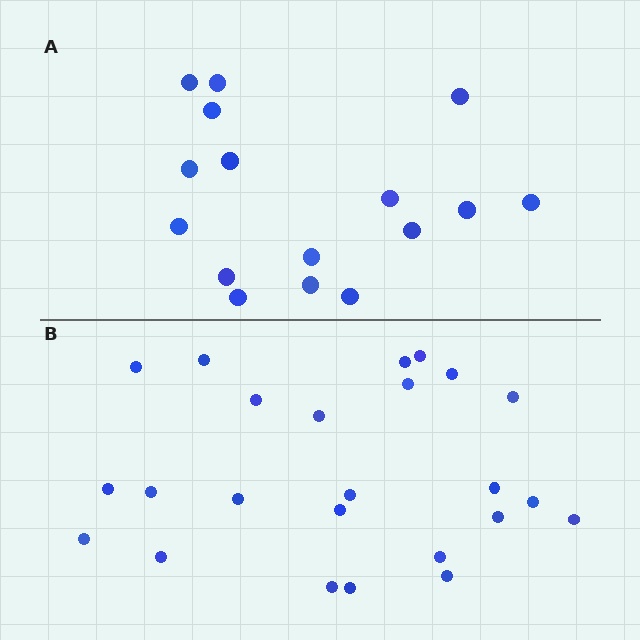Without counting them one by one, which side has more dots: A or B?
Region B (the bottom region) has more dots.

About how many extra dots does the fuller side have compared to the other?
Region B has roughly 8 or so more dots than region A.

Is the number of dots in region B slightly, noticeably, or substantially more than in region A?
Region B has substantially more. The ratio is roughly 1.5 to 1.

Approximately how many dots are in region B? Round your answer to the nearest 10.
About 20 dots. (The exact count is 24, which rounds to 20.)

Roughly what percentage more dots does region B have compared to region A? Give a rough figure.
About 50% more.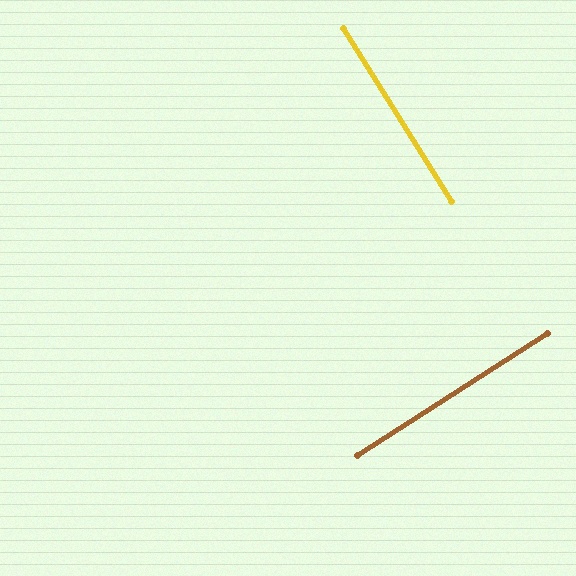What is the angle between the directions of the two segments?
Approximately 89 degrees.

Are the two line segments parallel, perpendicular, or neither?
Perpendicular — they meet at approximately 89°.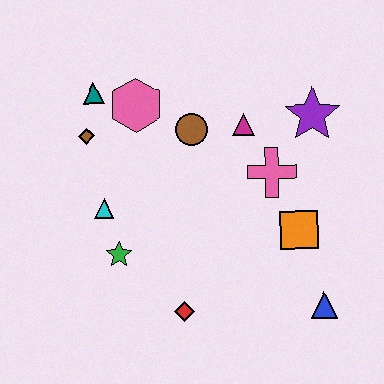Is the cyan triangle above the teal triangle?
No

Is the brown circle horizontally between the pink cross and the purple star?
No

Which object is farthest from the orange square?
The teal triangle is farthest from the orange square.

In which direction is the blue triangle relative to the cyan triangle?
The blue triangle is to the right of the cyan triangle.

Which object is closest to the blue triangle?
The orange square is closest to the blue triangle.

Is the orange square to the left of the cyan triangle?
No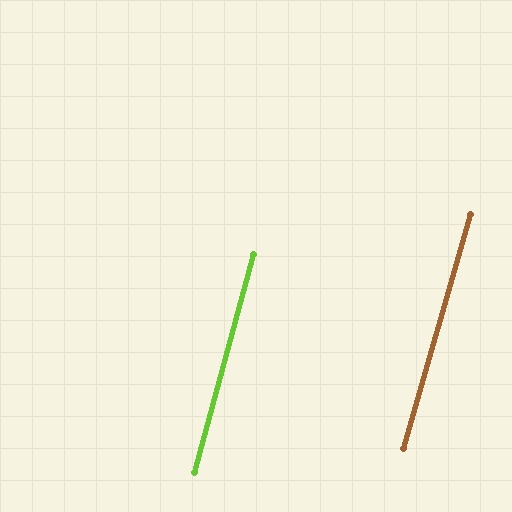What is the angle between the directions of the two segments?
Approximately 1 degree.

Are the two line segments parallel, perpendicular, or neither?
Parallel — their directions differ by only 0.8°.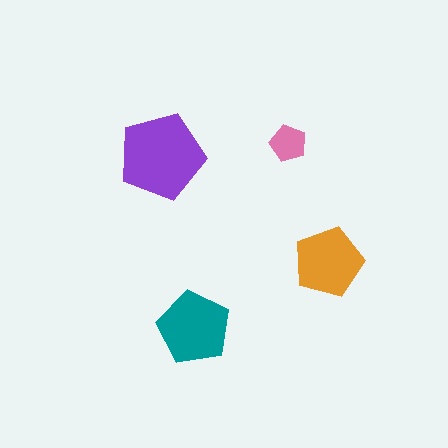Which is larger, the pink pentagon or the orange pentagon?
The orange one.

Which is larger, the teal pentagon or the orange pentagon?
The teal one.